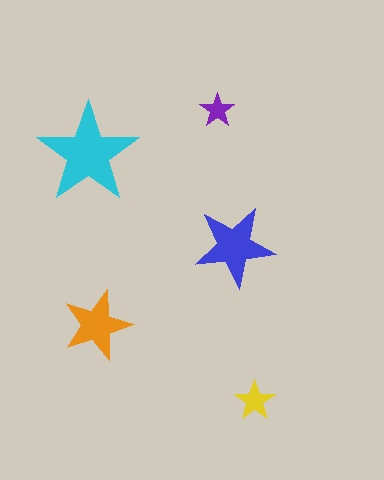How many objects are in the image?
There are 5 objects in the image.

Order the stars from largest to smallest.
the cyan one, the blue one, the orange one, the yellow one, the purple one.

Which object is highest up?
The purple star is topmost.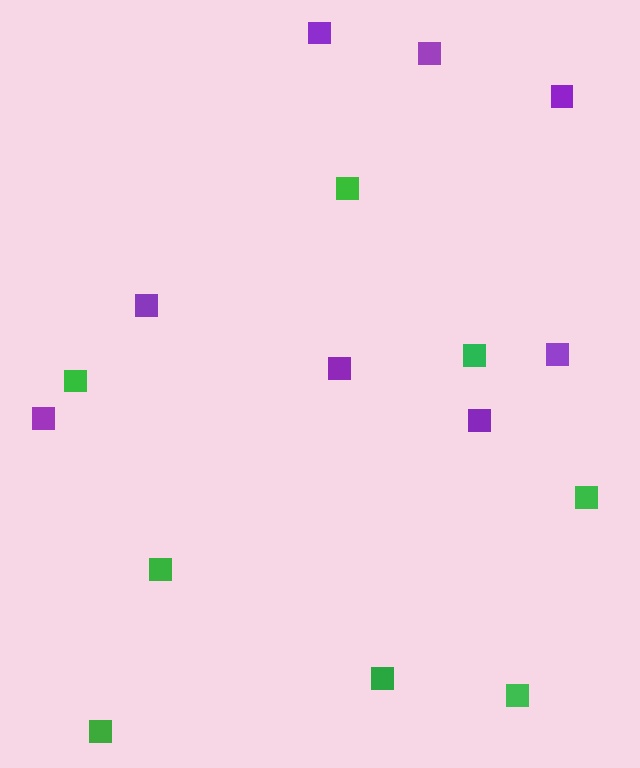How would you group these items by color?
There are 2 groups: one group of purple squares (8) and one group of green squares (8).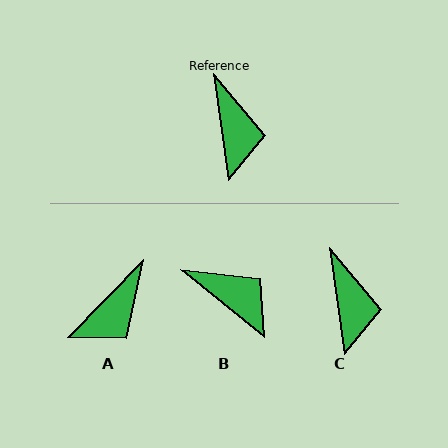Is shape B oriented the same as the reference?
No, it is off by about 44 degrees.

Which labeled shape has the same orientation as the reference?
C.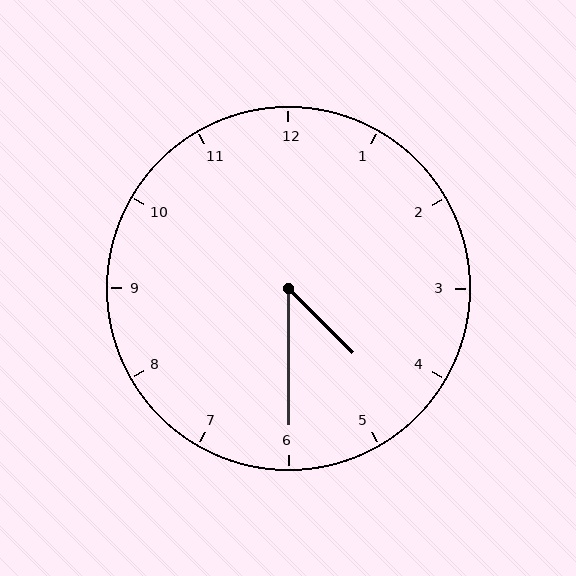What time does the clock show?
4:30.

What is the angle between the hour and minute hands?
Approximately 45 degrees.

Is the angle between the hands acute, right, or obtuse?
It is acute.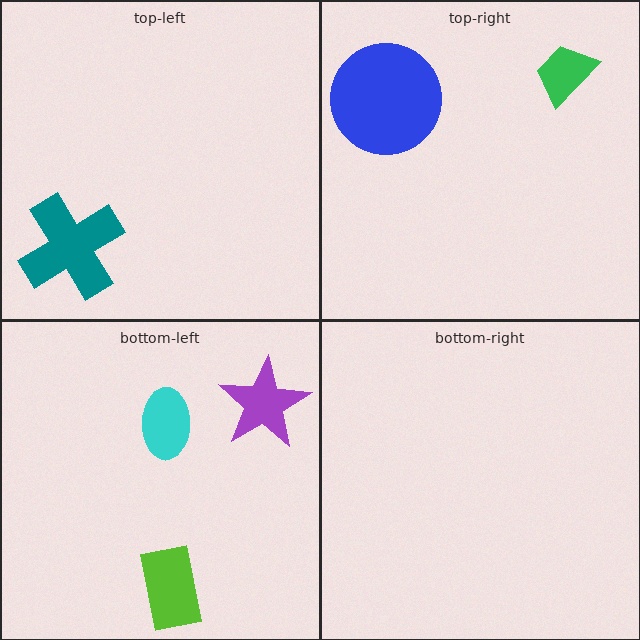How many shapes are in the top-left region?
1.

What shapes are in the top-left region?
The teal cross.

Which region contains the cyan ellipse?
The bottom-left region.